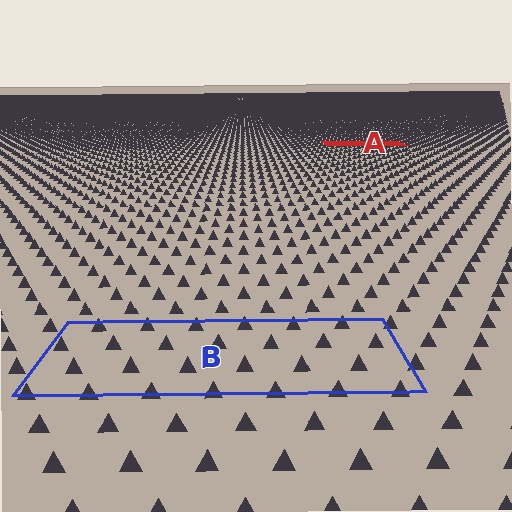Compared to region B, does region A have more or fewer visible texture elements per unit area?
Region A has more texture elements per unit area — they are packed more densely because it is farther away.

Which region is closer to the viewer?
Region B is closer. The texture elements there are larger and more spread out.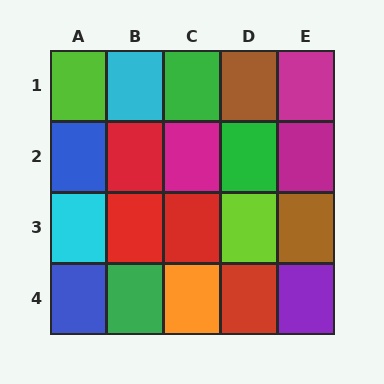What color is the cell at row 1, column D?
Brown.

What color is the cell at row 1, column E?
Magenta.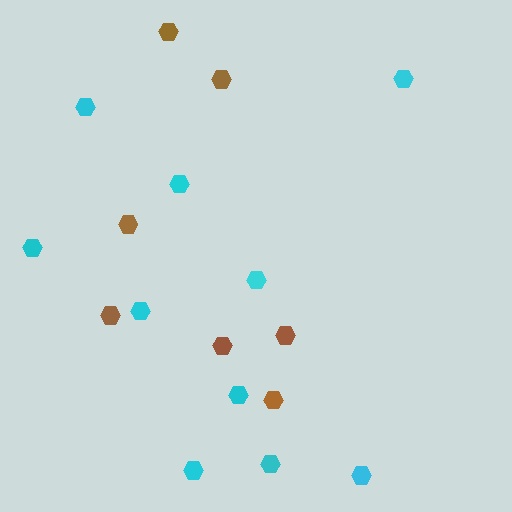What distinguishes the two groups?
There are 2 groups: one group of cyan hexagons (10) and one group of brown hexagons (7).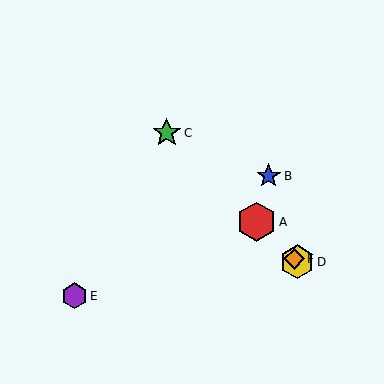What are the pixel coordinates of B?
Object B is at (269, 176).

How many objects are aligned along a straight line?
4 objects (A, C, D, F) are aligned along a straight line.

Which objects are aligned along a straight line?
Objects A, C, D, F are aligned along a straight line.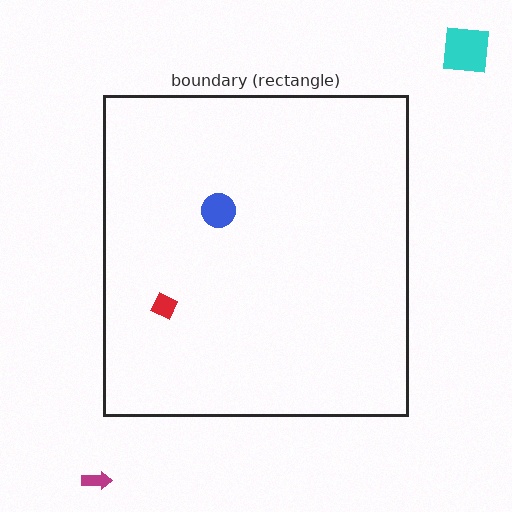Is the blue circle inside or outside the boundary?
Inside.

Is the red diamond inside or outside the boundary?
Inside.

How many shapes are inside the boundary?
2 inside, 2 outside.